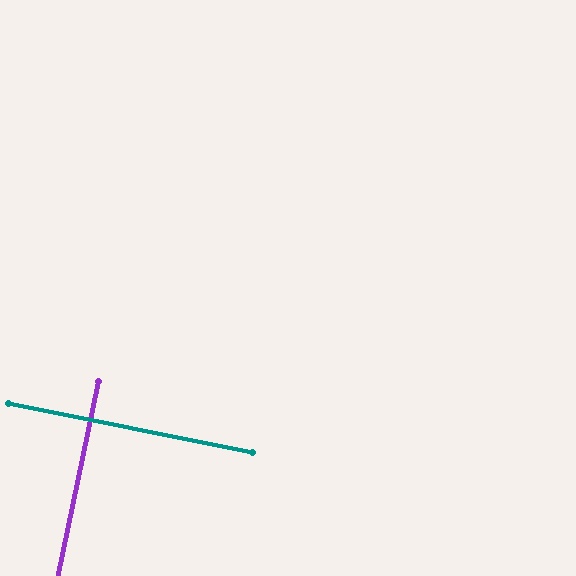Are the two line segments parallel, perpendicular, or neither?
Perpendicular — they meet at approximately 90°.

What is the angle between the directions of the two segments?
Approximately 90 degrees.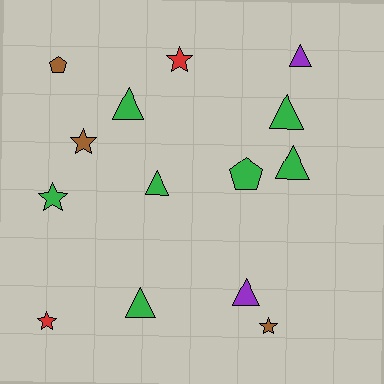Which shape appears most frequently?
Triangle, with 7 objects.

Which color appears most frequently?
Green, with 7 objects.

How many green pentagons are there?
There is 1 green pentagon.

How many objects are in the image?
There are 14 objects.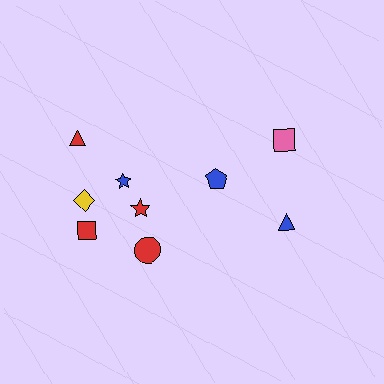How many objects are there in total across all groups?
There are 9 objects.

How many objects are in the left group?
There are 6 objects.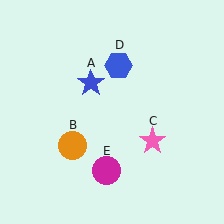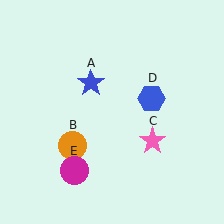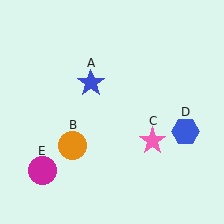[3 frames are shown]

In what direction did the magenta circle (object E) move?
The magenta circle (object E) moved left.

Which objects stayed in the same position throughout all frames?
Blue star (object A) and orange circle (object B) and pink star (object C) remained stationary.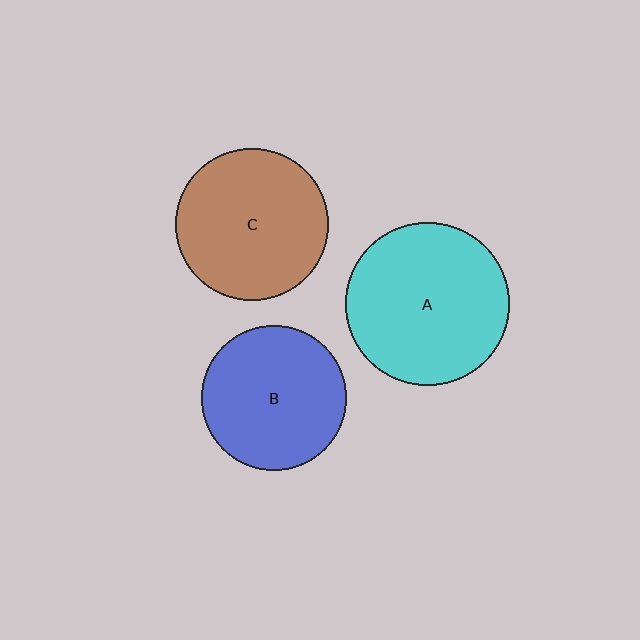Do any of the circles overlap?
No, none of the circles overlap.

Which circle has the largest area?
Circle A (cyan).